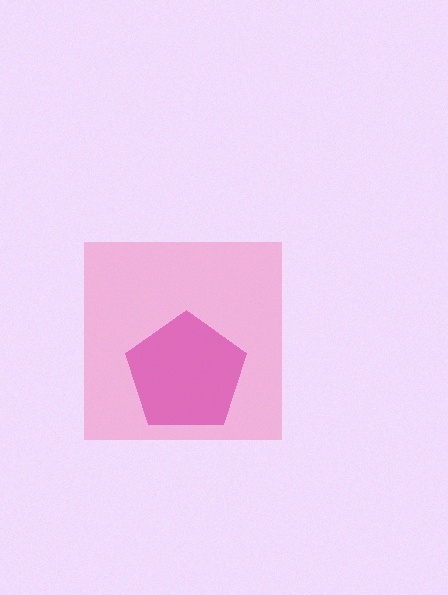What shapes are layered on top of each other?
The layered shapes are: a magenta pentagon, a pink square.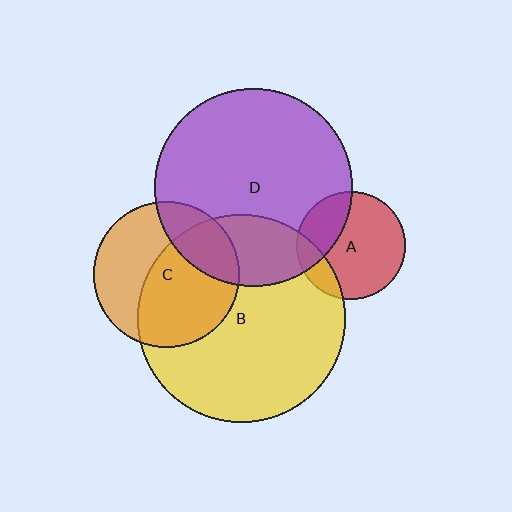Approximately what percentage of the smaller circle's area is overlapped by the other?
Approximately 25%.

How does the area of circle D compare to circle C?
Approximately 1.8 times.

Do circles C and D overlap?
Yes.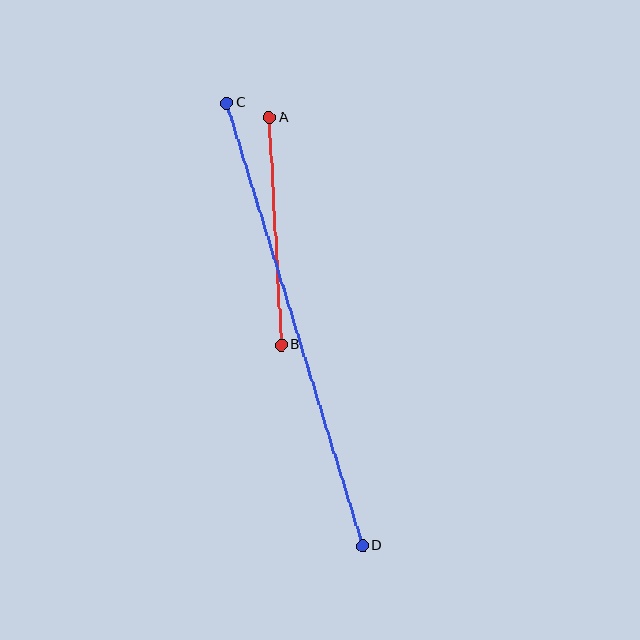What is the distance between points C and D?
The distance is approximately 463 pixels.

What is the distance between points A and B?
The distance is approximately 228 pixels.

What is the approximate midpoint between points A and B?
The midpoint is at approximately (275, 231) pixels.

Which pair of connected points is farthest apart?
Points C and D are farthest apart.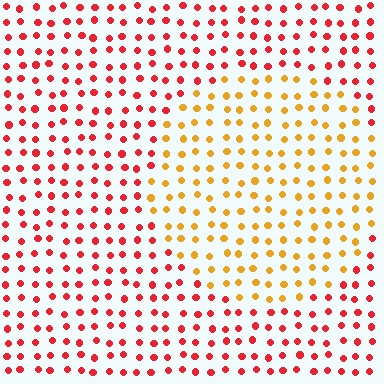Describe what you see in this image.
The image is filled with small red elements in a uniform arrangement. A circle-shaped region is visible where the elements are tinted to a slightly different hue, forming a subtle color boundary.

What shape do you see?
I see a circle.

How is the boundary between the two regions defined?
The boundary is defined purely by a slight shift in hue (about 45 degrees). Spacing, size, and orientation are identical on both sides.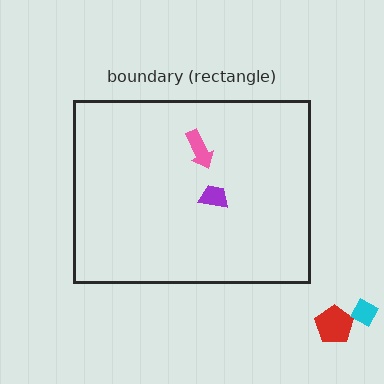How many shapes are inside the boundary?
2 inside, 2 outside.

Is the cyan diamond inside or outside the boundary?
Outside.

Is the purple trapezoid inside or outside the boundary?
Inside.